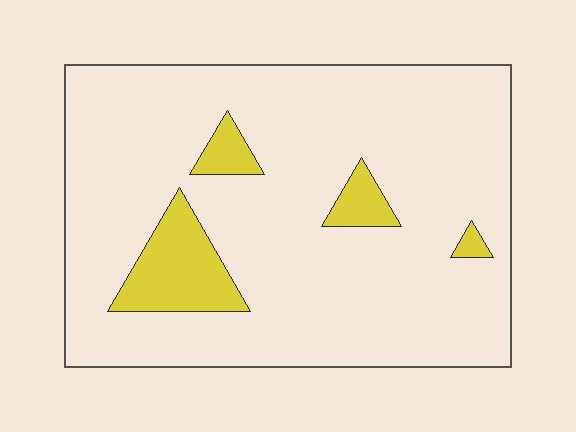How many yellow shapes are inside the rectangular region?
4.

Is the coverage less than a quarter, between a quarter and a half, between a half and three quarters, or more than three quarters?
Less than a quarter.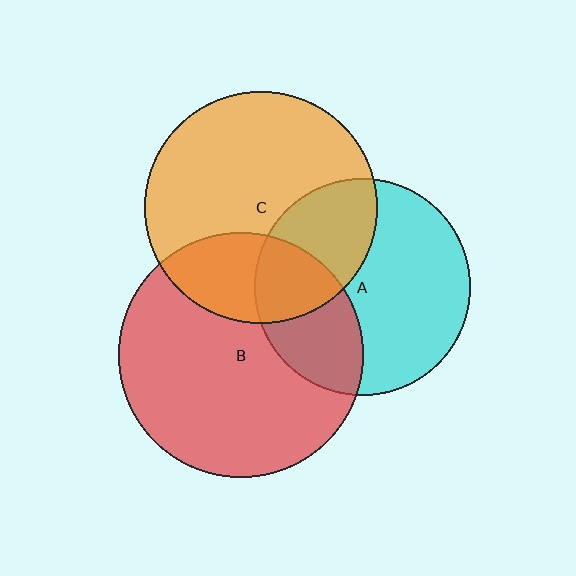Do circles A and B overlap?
Yes.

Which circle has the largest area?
Circle B (red).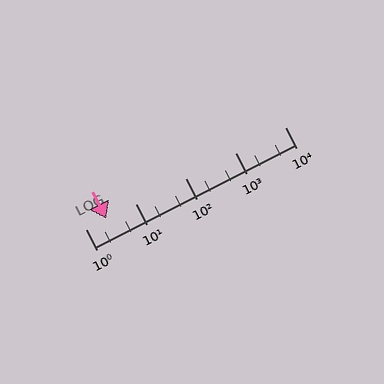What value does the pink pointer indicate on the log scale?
The pointer indicates approximately 2.6.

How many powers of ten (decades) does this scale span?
The scale spans 4 decades, from 1 to 10000.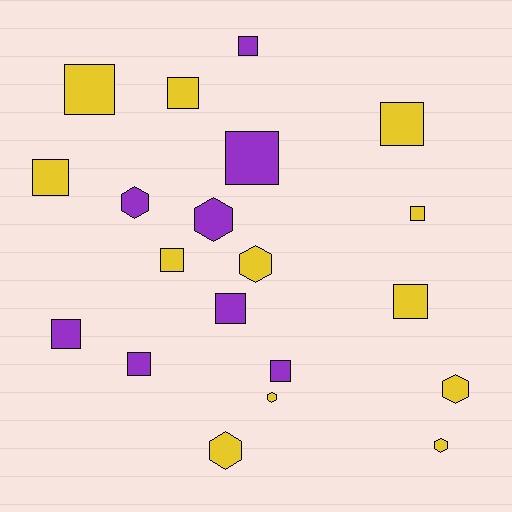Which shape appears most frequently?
Square, with 13 objects.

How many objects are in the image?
There are 20 objects.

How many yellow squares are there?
There are 7 yellow squares.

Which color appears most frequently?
Yellow, with 12 objects.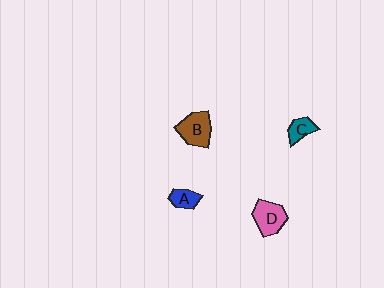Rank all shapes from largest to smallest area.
From largest to smallest: B (brown), D (pink), C (teal), A (blue).